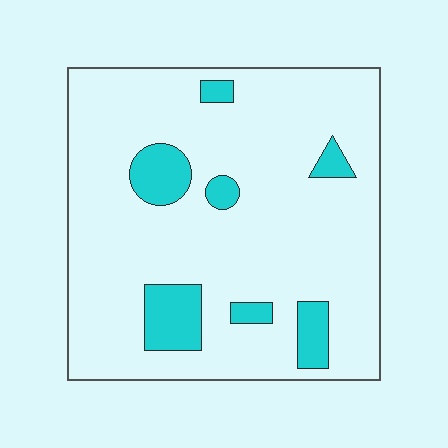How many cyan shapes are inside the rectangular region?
7.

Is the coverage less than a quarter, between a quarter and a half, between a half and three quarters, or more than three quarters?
Less than a quarter.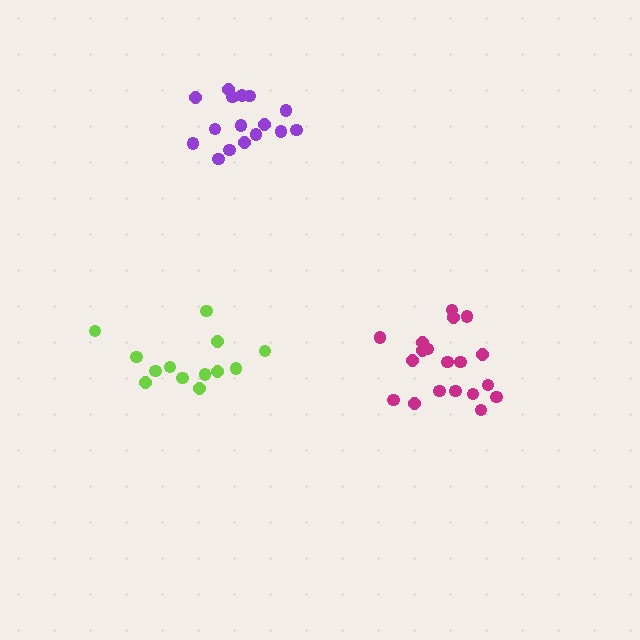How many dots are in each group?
Group 1: 13 dots, Group 2: 19 dots, Group 3: 16 dots (48 total).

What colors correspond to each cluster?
The clusters are colored: lime, magenta, purple.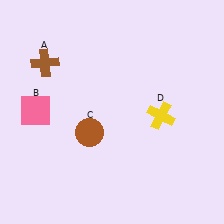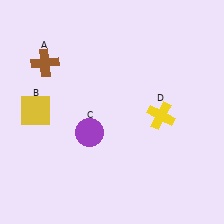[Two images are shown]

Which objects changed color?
B changed from pink to yellow. C changed from brown to purple.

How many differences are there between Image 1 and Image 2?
There are 2 differences between the two images.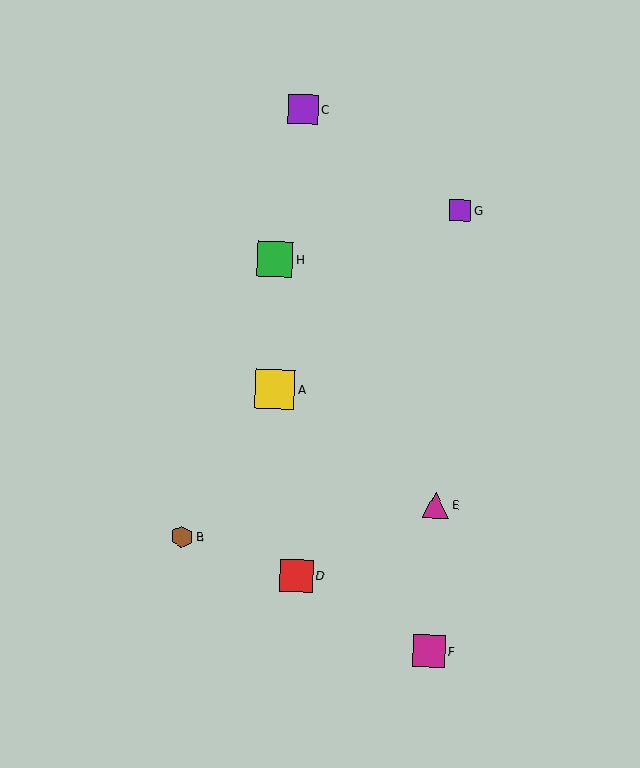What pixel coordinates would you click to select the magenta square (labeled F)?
Click at (429, 651) to select the magenta square F.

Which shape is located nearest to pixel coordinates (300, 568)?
The red square (labeled D) at (296, 575) is nearest to that location.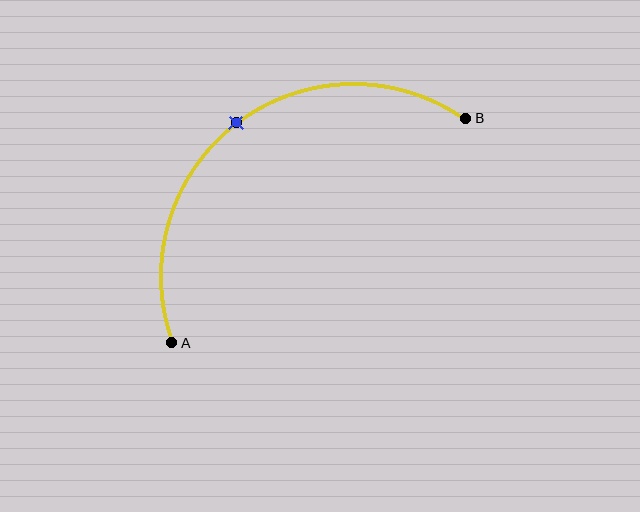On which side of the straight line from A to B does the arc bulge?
The arc bulges above and to the left of the straight line connecting A and B.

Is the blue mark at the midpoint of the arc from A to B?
Yes. The blue mark lies on the arc at equal arc-length from both A and B — it is the arc midpoint.